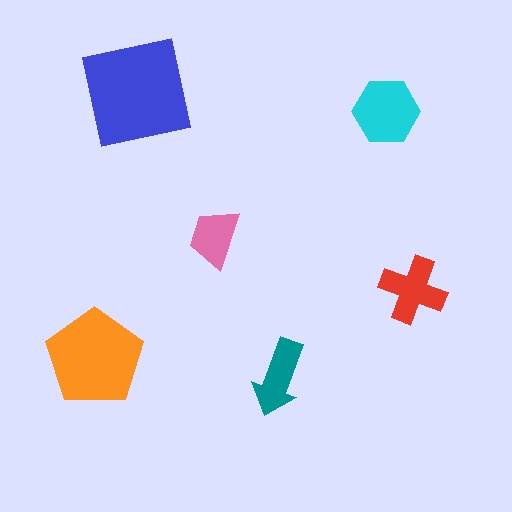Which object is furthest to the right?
The red cross is rightmost.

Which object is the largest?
The blue square.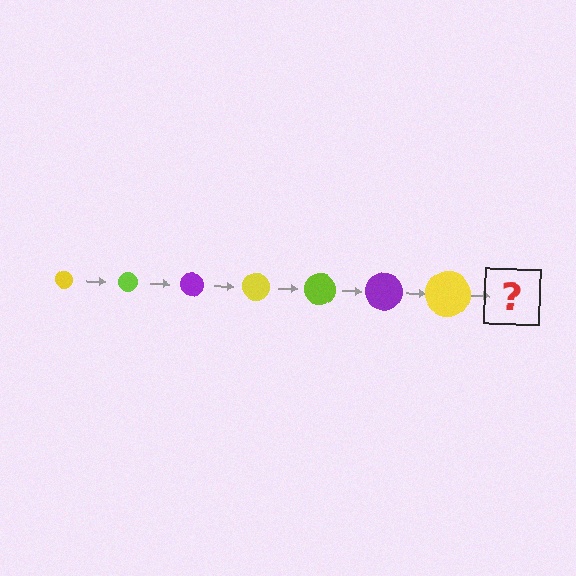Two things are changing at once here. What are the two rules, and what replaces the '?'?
The two rules are that the circle grows larger each step and the color cycles through yellow, lime, and purple. The '?' should be a lime circle, larger than the previous one.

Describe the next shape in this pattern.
It should be a lime circle, larger than the previous one.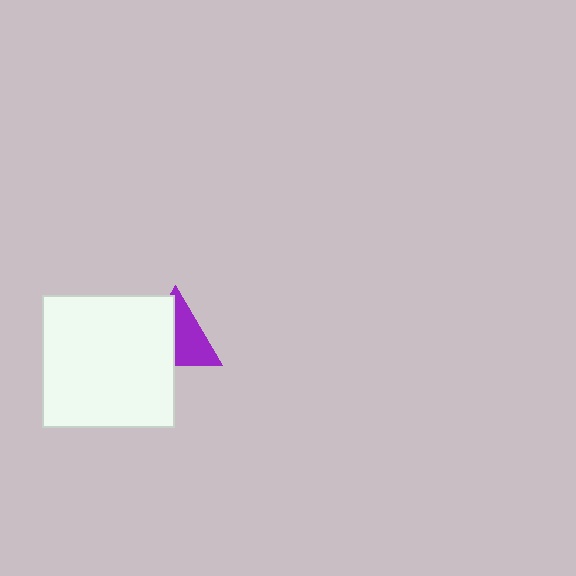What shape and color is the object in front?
The object in front is a white square.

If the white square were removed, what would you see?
You would see the complete purple triangle.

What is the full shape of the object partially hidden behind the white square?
The partially hidden object is a purple triangle.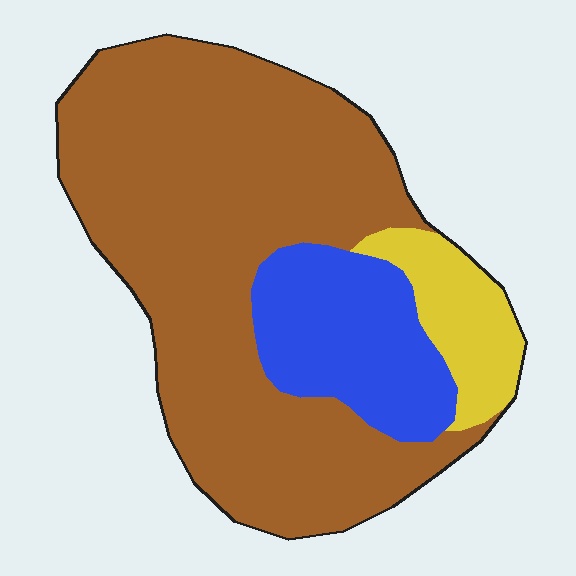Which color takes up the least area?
Yellow, at roughly 10%.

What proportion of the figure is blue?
Blue takes up about one fifth (1/5) of the figure.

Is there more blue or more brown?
Brown.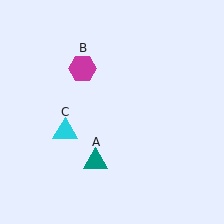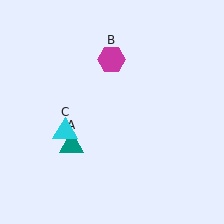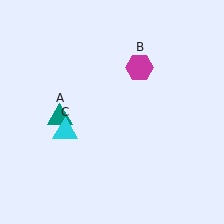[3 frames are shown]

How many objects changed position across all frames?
2 objects changed position: teal triangle (object A), magenta hexagon (object B).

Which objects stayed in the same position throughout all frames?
Cyan triangle (object C) remained stationary.